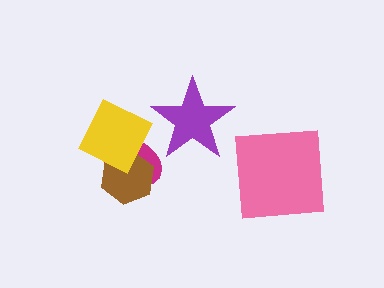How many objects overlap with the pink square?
0 objects overlap with the pink square.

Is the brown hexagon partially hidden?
Yes, it is partially covered by another shape.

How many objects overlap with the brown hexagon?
2 objects overlap with the brown hexagon.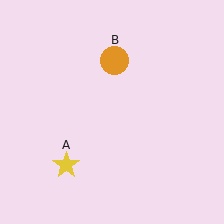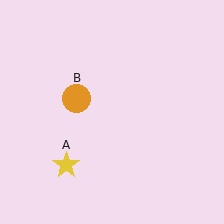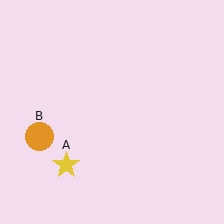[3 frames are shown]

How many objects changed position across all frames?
1 object changed position: orange circle (object B).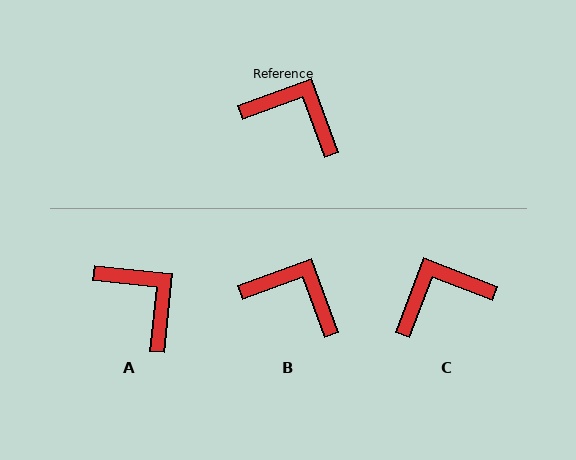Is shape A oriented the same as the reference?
No, it is off by about 26 degrees.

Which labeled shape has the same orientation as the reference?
B.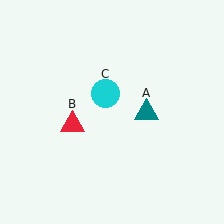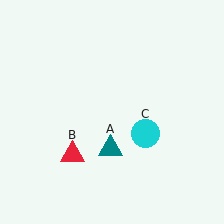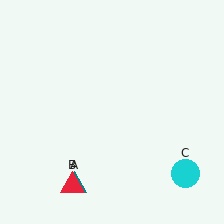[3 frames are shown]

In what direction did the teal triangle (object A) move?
The teal triangle (object A) moved down and to the left.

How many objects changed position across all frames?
3 objects changed position: teal triangle (object A), red triangle (object B), cyan circle (object C).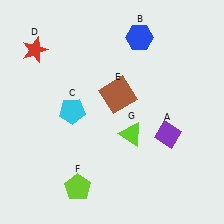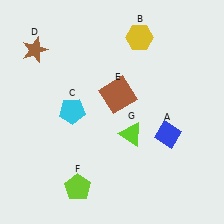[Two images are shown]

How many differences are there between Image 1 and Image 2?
There are 3 differences between the two images.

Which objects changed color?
A changed from purple to blue. B changed from blue to yellow. D changed from red to brown.